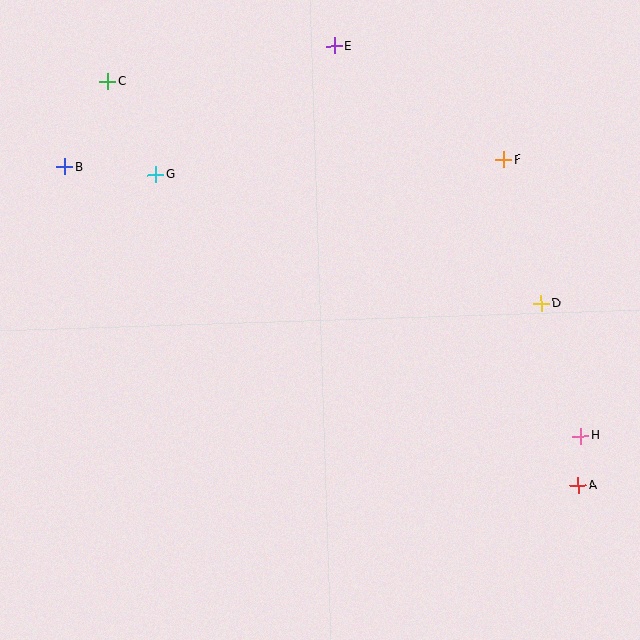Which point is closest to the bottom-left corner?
Point B is closest to the bottom-left corner.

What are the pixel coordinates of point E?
Point E is at (334, 46).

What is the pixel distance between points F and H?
The distance between F and H is 286 pixels.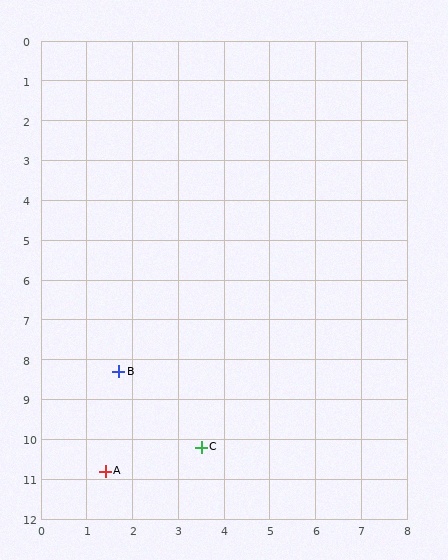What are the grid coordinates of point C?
Point C is at approximately (3.5, 10.2).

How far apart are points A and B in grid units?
Points A and B are about 2.5 grid units apart.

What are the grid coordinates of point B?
Point B is at approximately (1.7, 8.3).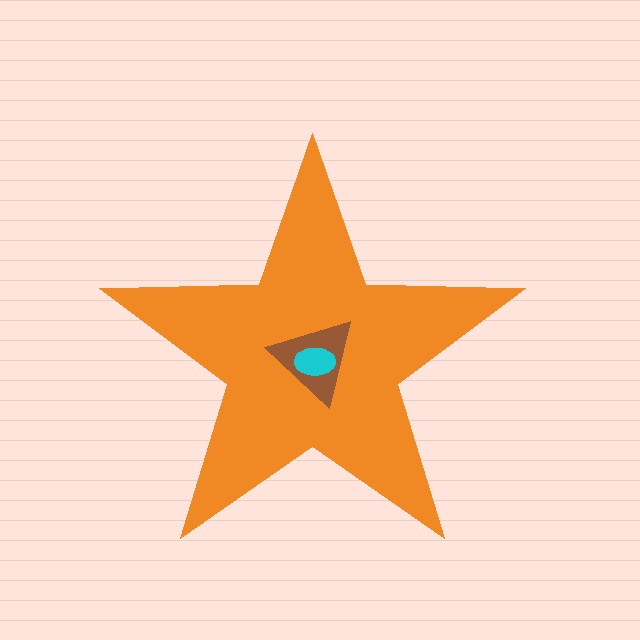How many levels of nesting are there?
3.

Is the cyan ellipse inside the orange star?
Yes.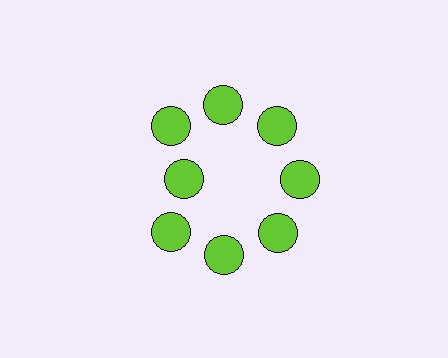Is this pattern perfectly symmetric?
No. The 8 lime circles are arranged in a ring, but one element near the 9 o'clock position is pulled inward toward the center, breaking the 8-fold rotational symmetry.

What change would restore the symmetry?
The symmetry would be restored by moving it outward, back onto the ring so that all 8 circles sit at equal angles and equal distance from the center.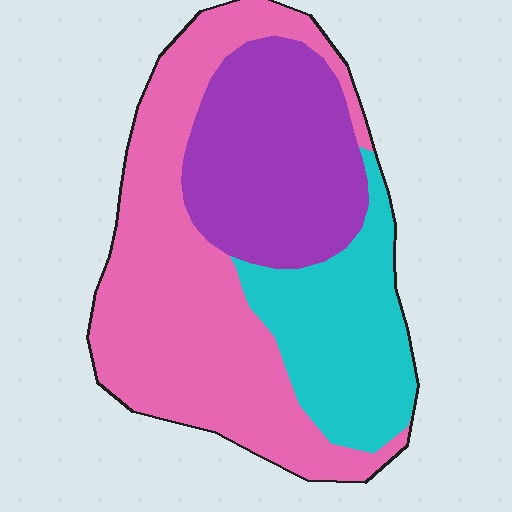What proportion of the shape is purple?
Purple takes up about one quarter (1/4) of the shape.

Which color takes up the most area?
Pink, at roughly 50%.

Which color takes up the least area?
Cyan, at roughly 25%.